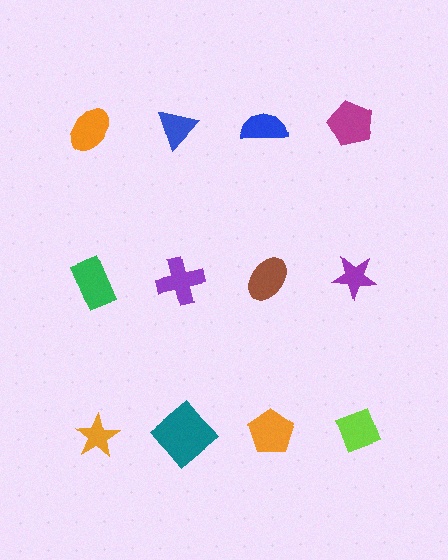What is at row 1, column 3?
A blue semicircle.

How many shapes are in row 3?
4 shapes.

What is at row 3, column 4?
A lime diamond.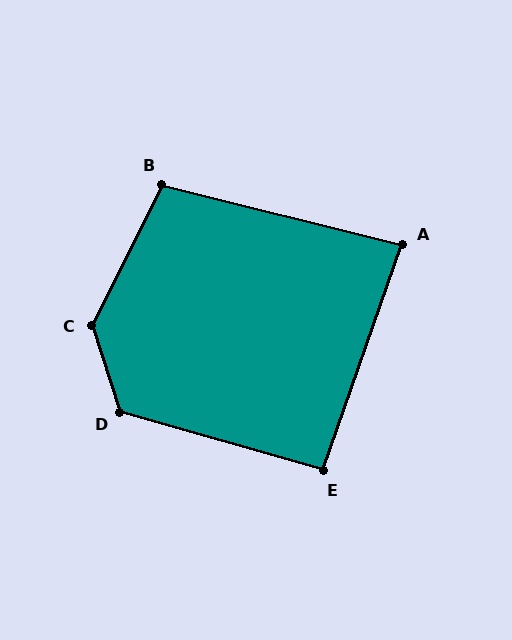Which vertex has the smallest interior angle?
A, at approximately 85 degrees.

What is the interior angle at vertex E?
Approximately 93 degrees (approximately right).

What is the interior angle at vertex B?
Approximately 103 degrees (obtuse).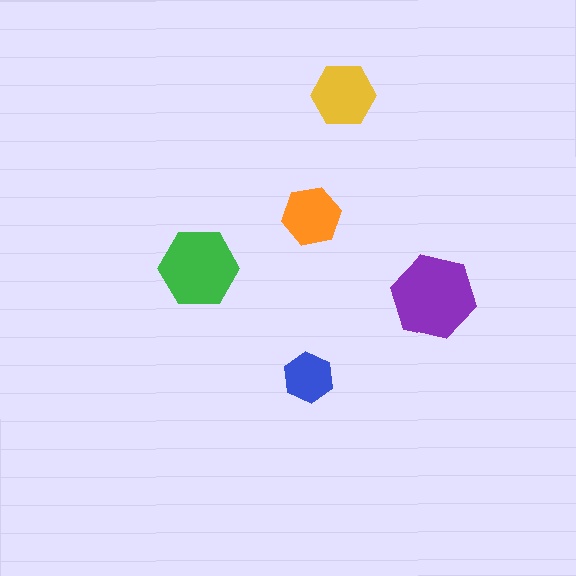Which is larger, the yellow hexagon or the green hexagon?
The green one.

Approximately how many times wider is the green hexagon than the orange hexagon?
About 1.5 times wider.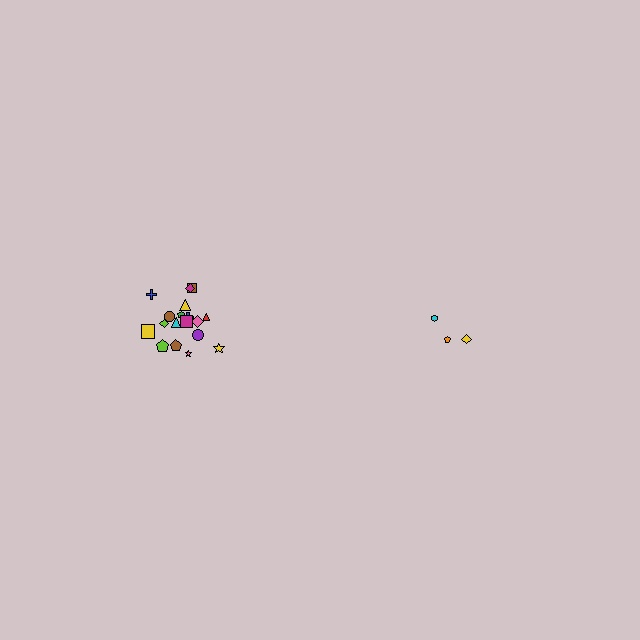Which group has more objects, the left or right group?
The left group.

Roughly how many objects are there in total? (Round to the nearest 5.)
Roughly 20 objects in total.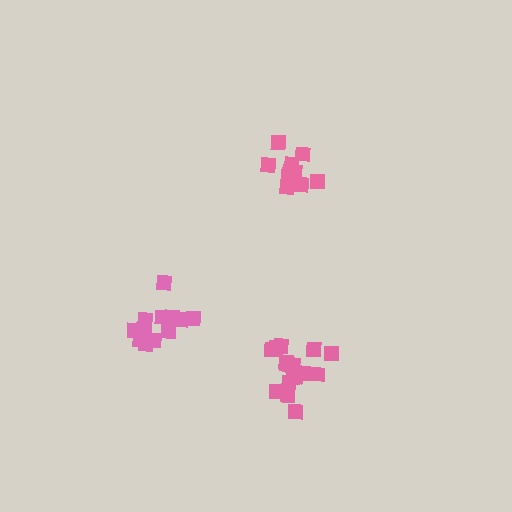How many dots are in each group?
Group 1: 12 dots, Group 2: 16 dots, Group 3: 14 dots (42 total).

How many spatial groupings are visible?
There are 3 spatial groupings.